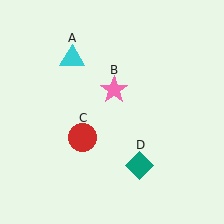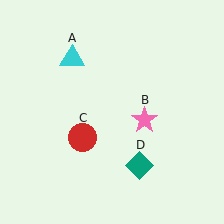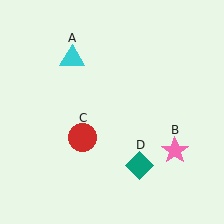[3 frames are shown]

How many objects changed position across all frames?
1 object changed position: pink star (object B).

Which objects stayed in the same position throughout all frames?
Cyan triangle (object A) and red circle (object C) and teal diamond (object D) remained stationary.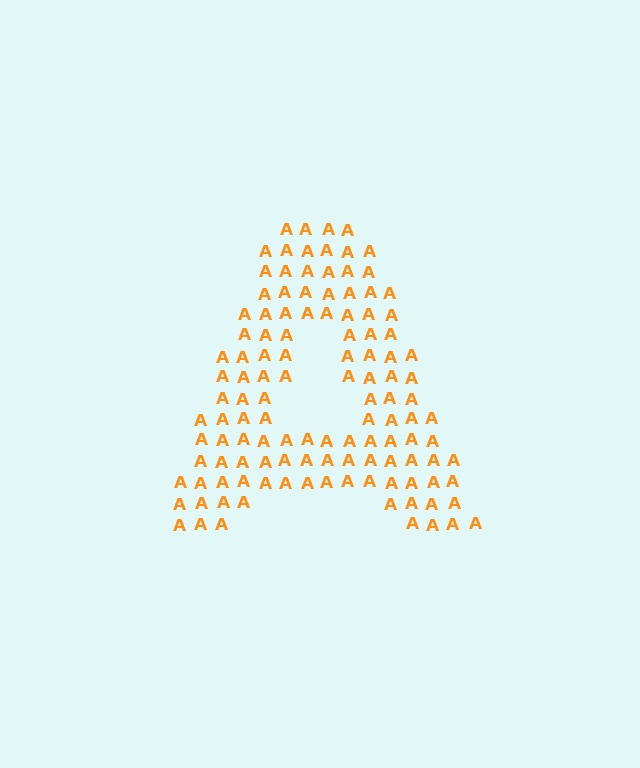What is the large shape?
The large shape is the letter A.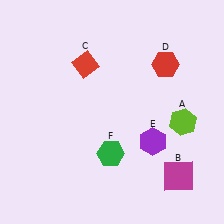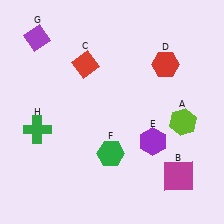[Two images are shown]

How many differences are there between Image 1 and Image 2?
There are 2 differences between the two images.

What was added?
A purple diamond (G), a green cross (H) were added in Image 2.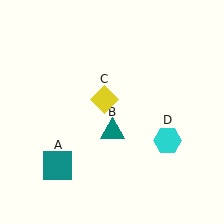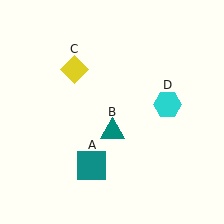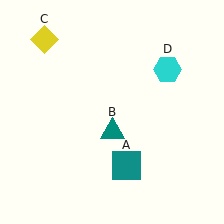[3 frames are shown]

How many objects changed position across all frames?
3 objects changed position: teal square (object A), yellow diamond (object C), cyan hexagon (object D).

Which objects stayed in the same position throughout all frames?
Teal triangle (object B) remained stationary.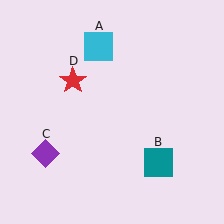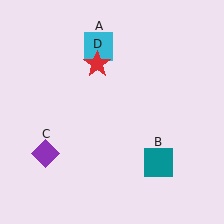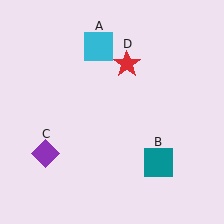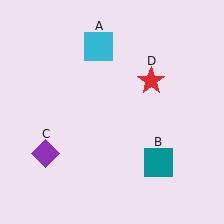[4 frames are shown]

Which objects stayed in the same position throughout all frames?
Cyan square (object A) and teal square (object B) and purple diamond (object C) remained stationary.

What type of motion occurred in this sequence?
The red star (object D) rotated clockwise around the center of the scene.